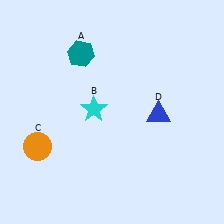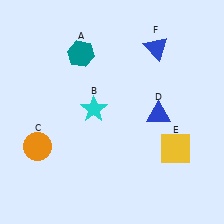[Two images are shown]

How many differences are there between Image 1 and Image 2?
There are 2 differences between the two images.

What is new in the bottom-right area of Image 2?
A yellow square (E) was added in the bottom-right area of Image 2.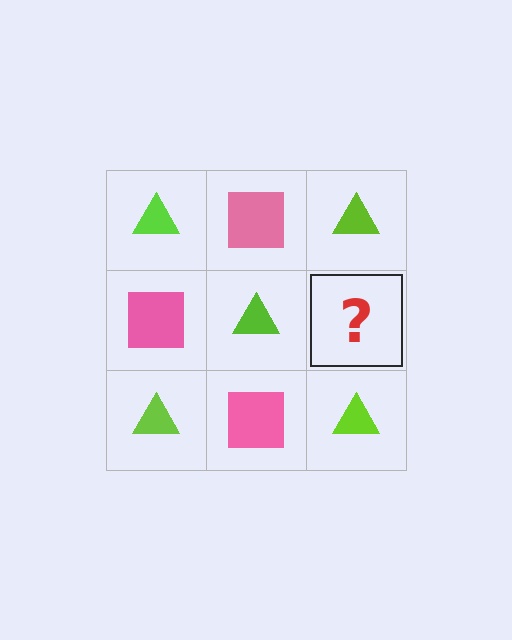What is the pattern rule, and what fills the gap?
The rule is that it alternates lime triangle and pink square in a checkerboard pattern. The gap should be filled with a pink square.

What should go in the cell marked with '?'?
The missing cell should contain a pink square.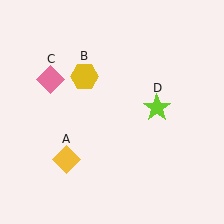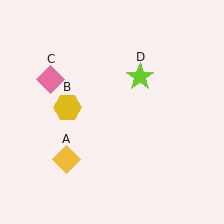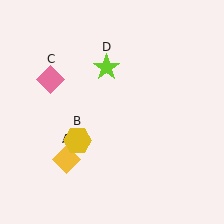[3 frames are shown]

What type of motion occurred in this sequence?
The yellow hexagon (object B), lime star (object D) rotated counterclockwise around the center of the scene.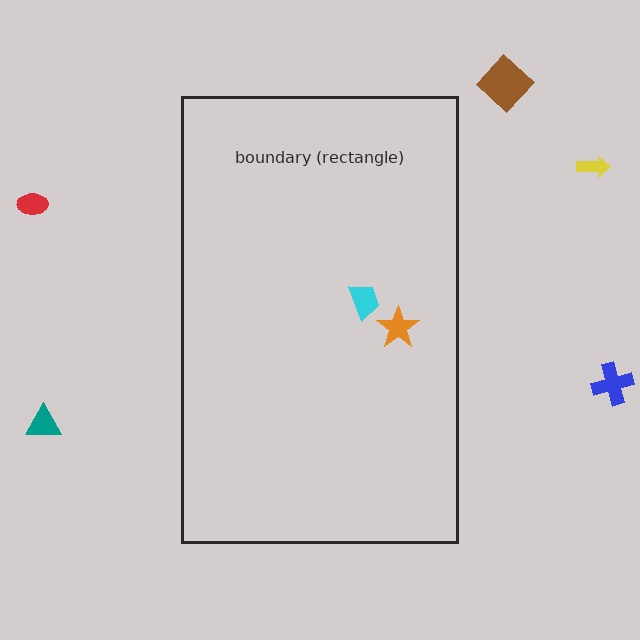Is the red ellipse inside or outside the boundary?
Outside.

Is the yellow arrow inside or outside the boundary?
Outside.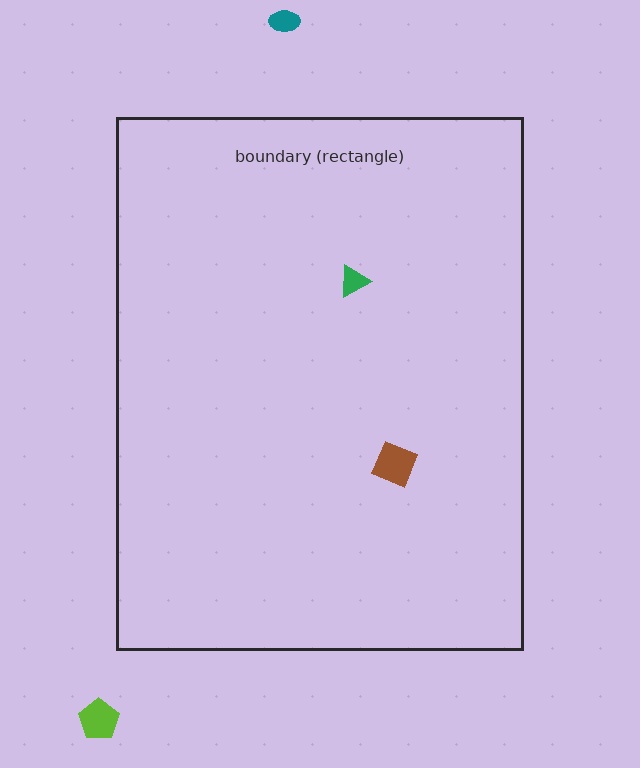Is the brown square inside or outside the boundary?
Inside.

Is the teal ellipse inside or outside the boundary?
Outside.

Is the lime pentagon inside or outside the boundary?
Outside.